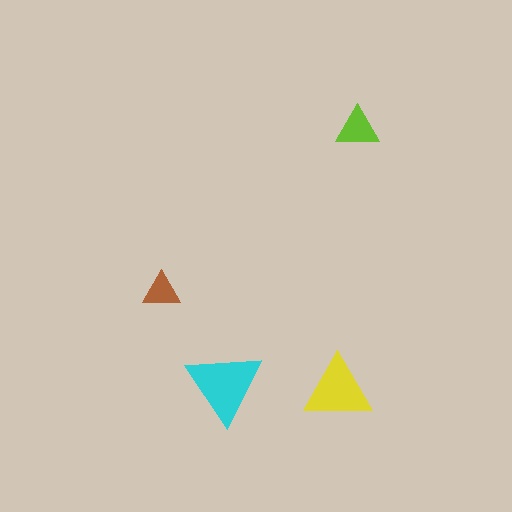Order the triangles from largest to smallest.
the cyan one, the yellow one, the lime one, the brown one.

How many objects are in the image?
There are 4 objects in the image.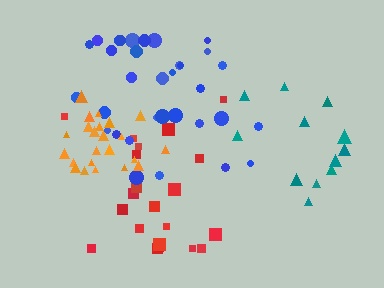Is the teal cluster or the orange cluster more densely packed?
Orange.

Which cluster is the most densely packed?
Orange.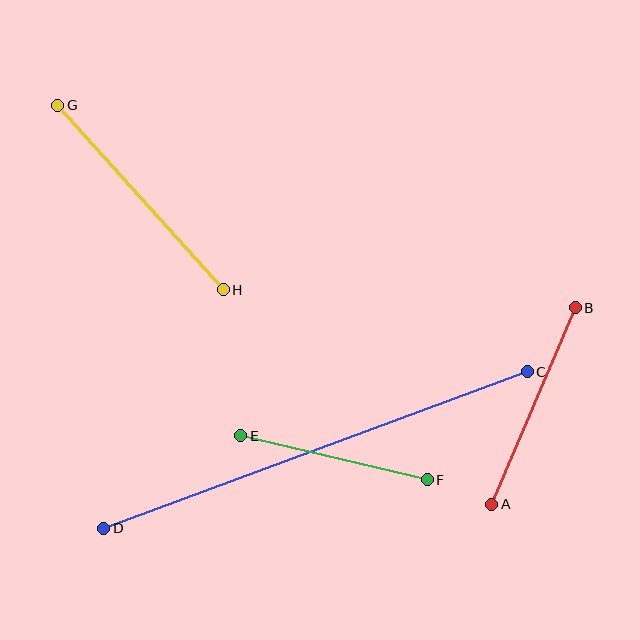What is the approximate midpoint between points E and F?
The midpoint is at approximately (334, 458) pixels.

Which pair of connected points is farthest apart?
Points C and D are farthest apart.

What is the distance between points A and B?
The distance is approximately 214 pixels.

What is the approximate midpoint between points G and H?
The midpoint is at approximately (140, 198) pixels.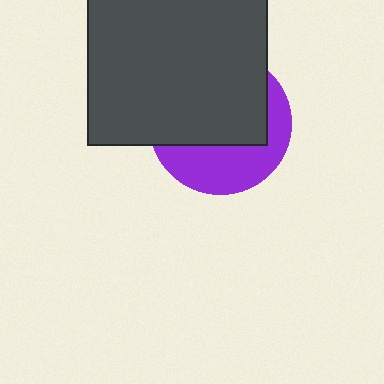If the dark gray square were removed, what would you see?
You would see the complete purple circle.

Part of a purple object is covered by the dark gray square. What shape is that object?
It is a circle.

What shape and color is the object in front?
The object in front is a dark gray square.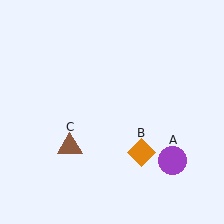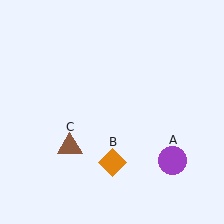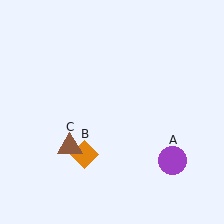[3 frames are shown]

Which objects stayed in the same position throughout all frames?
Purple circle (object A) and brown triangle (object C) remained stationary.